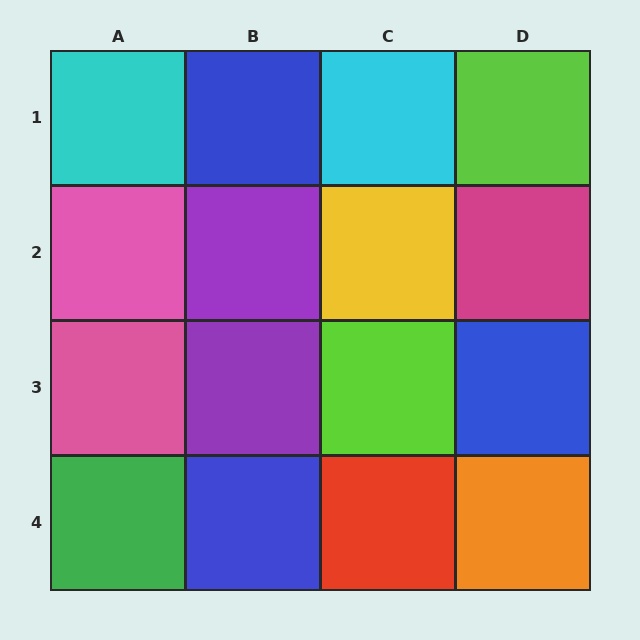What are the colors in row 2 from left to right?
Pink, purple, yellow, magenta.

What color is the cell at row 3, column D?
Blue.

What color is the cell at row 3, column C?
Lime.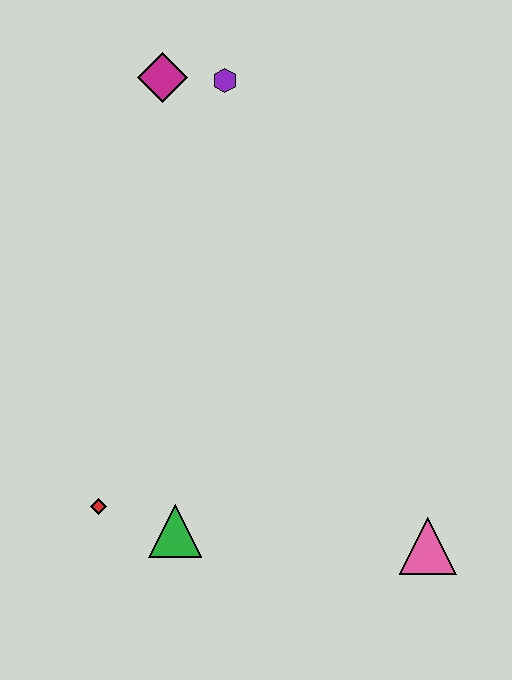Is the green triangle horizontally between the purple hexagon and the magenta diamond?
Yes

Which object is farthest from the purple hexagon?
The pink triangle is farthest from the purple hexagon.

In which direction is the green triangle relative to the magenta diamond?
The green triangle is below the magenta diamond.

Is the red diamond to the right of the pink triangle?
No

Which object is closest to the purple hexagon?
The magenta diamond is closest to the purple hexagon.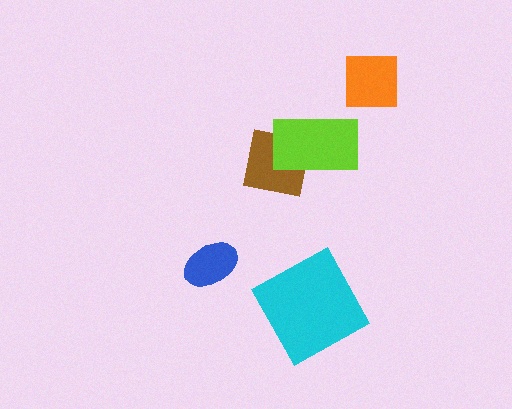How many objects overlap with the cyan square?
0 objects overlap with the cyan square.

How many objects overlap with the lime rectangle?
1 object overlaps with the lime rectangle.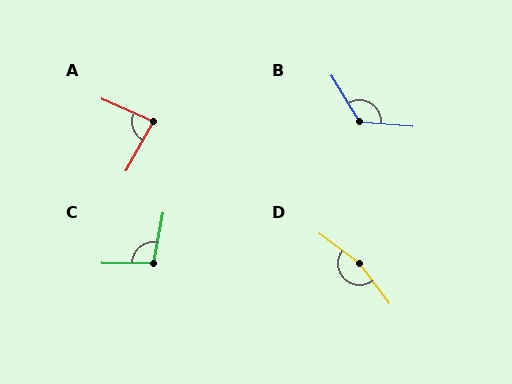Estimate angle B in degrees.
Approximately 126 degrees.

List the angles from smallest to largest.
A (84°), C (101°), B (126°), D (164°).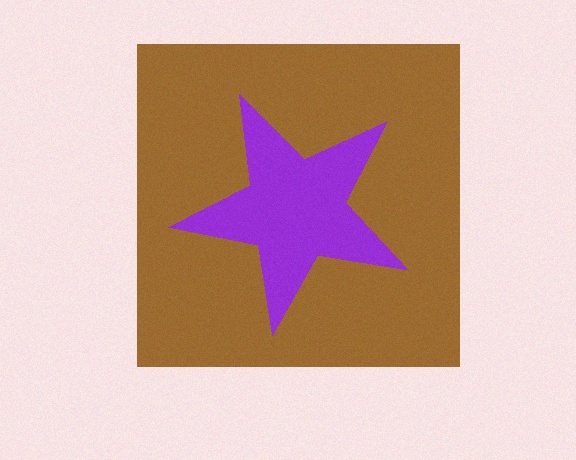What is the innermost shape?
The purple star.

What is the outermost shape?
The brown square.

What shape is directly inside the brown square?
The purple star.